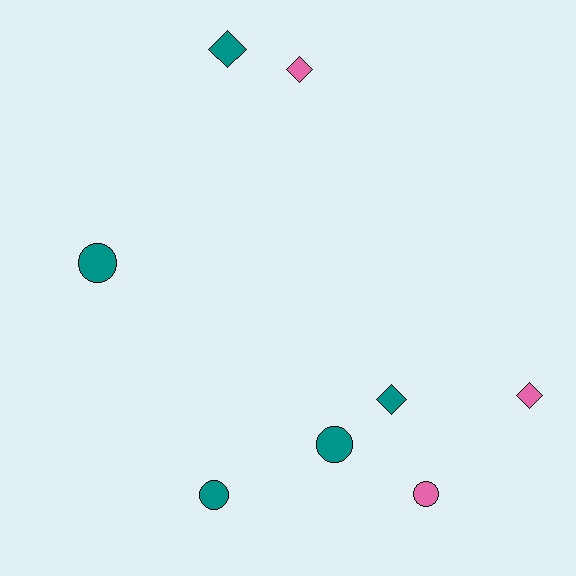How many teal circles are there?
There are 3 teal circles.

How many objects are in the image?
There are 8 objects.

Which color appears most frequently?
Teal, with 5 objects.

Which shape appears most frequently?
Diamond, with 4 objects.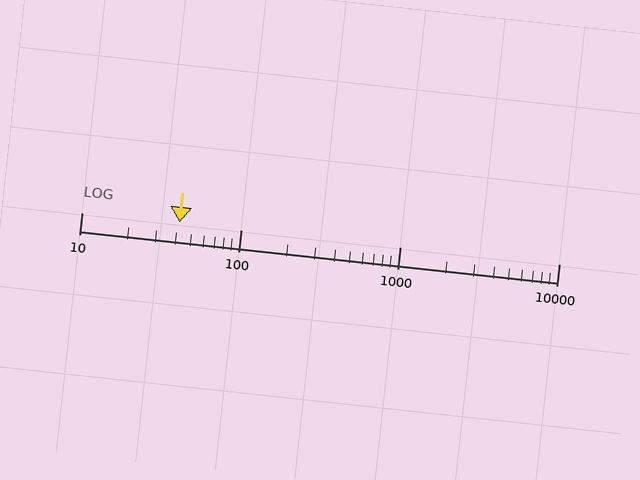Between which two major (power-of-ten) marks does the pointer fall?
The pointer is between 10 and 100.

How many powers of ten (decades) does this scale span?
The scale spans 3 decades, from 10 to 10000.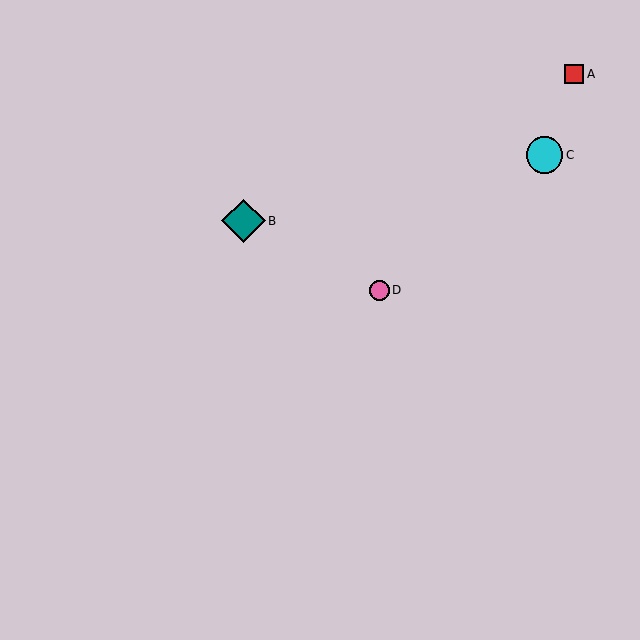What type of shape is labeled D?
Shape D is a pink circle.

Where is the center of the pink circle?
The center of the pink circle is at (379, 290).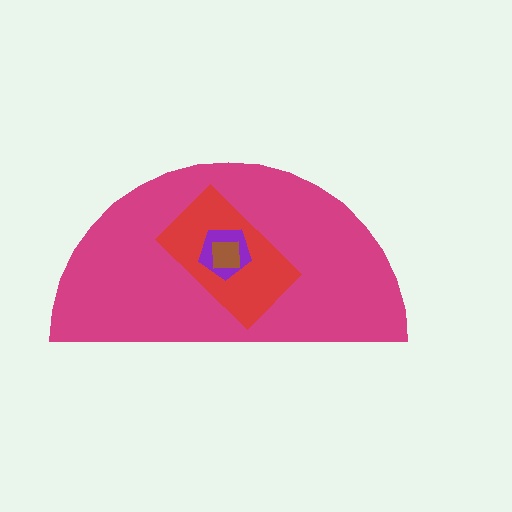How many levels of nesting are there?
4.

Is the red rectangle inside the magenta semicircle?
Yes.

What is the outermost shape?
The magenta semicircle.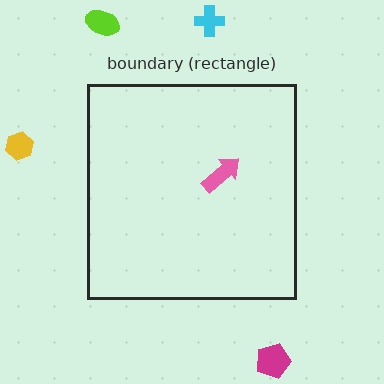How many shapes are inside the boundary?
1 inside, 4 outside.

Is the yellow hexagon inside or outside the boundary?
Outside.